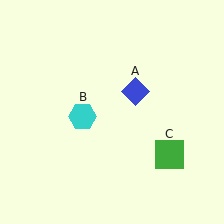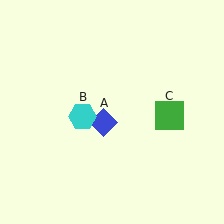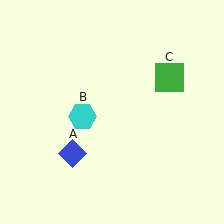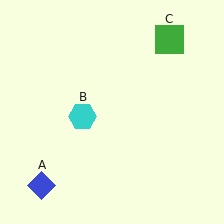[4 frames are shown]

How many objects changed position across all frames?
2 objects changed position: blue diamond (object A), green square (object C).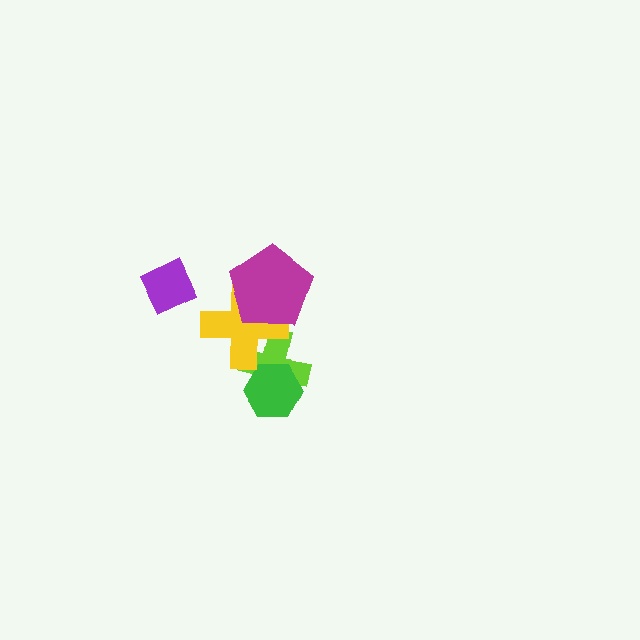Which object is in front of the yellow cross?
The magenta pentagon is in front of the yellow cross.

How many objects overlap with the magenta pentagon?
1 object overlaps with the magenta pentagon.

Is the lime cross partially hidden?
Yes, it is partially covered by another shape.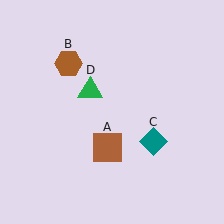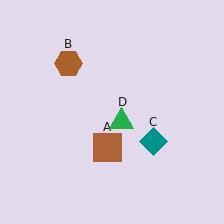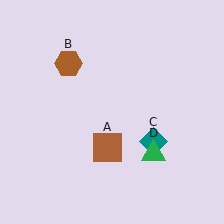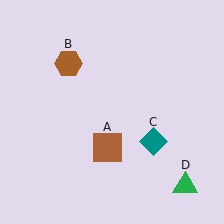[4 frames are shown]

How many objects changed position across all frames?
1 object changed position: green triangle (object D).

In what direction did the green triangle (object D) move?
The green triangle (object D) moved down and to the right.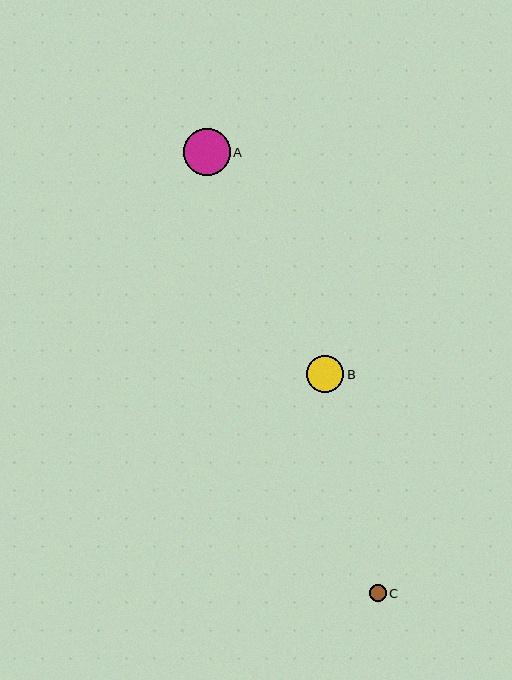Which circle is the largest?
Circle A is the largest with a size of approximately 47 pixels.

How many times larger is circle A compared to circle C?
Circle A is approximately 2.8 times the size of circle C.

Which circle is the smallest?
Circle C is the smallest with a size of approximately 17 pixels.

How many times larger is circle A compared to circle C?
Circle A is approximately 2.8 times the size of circle C.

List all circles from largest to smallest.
From largest to smallest: A, B, C.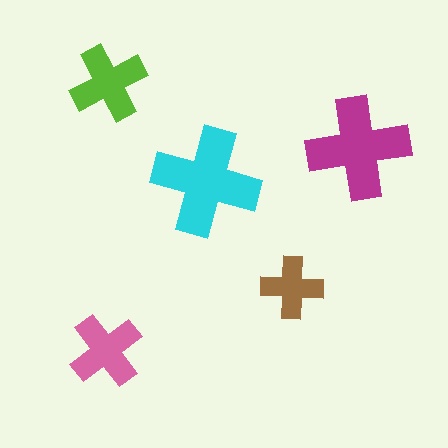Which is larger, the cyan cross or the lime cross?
The cyan one.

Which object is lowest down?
The pink cross is bottommost.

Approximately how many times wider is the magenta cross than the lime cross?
About 1.5 times wider.